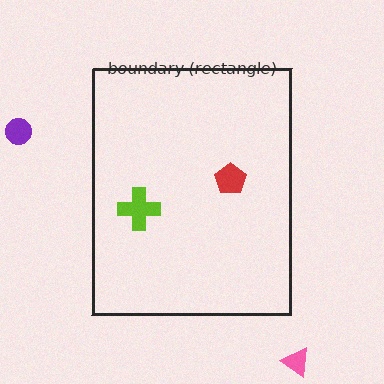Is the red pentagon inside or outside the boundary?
Inside.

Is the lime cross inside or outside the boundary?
Inside.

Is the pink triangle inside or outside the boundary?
Outside.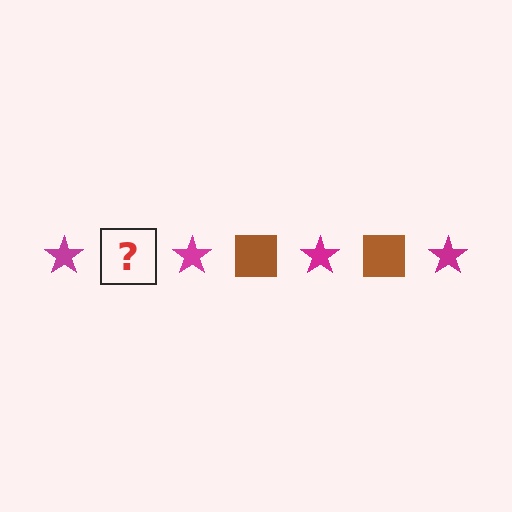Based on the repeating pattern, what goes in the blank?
The blank should be a brown square.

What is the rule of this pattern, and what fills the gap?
The rule is that the pattern alternates between magenta star and brown square. The gap should be filled with a brown square.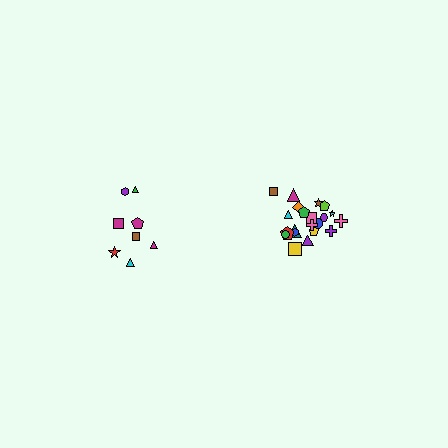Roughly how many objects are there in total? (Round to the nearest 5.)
Roughly 30 objects in total.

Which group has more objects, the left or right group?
The right group.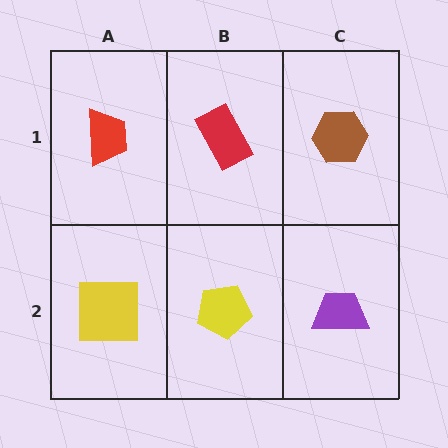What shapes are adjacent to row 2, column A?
A red trapezoid (row 1, column A), a yellow pentagon (row 2, column B).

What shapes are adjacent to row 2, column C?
A brown hexagon (row 1, column C), a yellow pentagon (row 2, column B).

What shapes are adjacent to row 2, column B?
A red rectangle (row 1, column B), a yellow square (row 2, column A), a purple trapezoid (row 2, column C).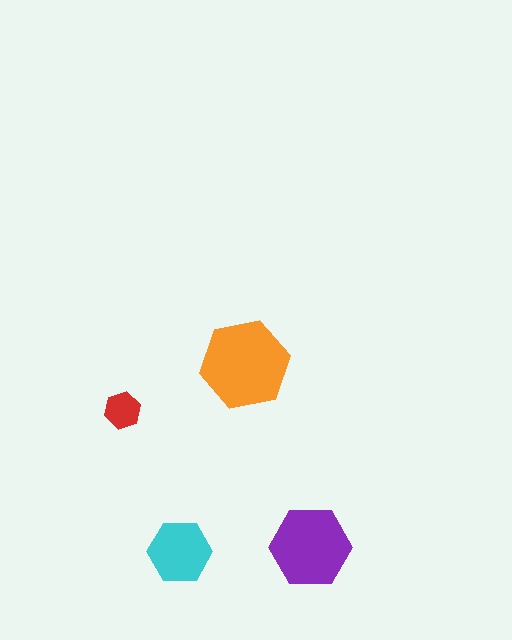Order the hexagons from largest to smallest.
the orange one, the purple one, the cyan one, the red one.